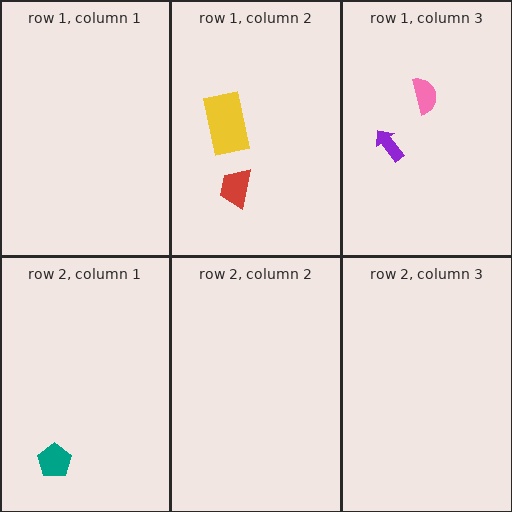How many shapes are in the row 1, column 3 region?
2.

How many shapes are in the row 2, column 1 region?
1.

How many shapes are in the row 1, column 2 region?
2.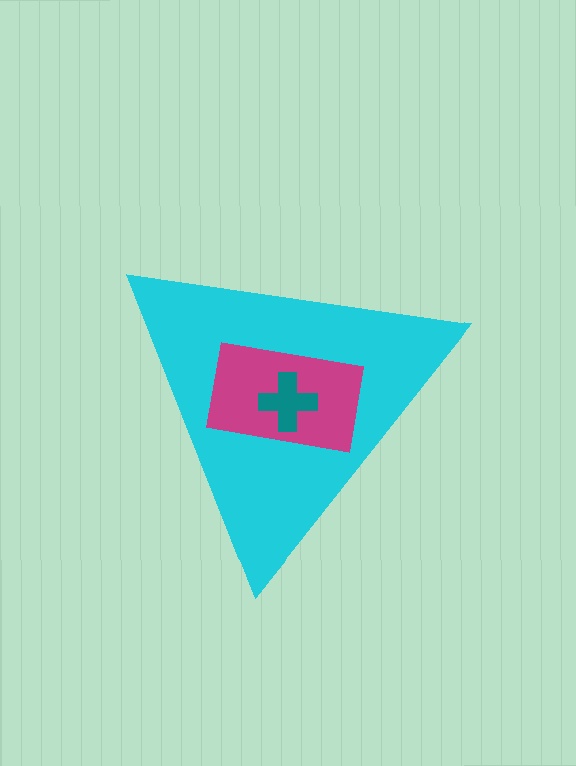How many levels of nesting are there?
3.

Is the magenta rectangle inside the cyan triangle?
Yes.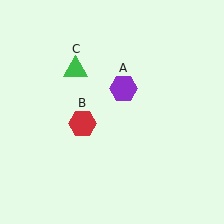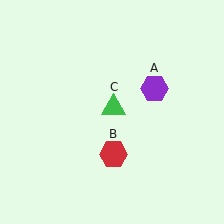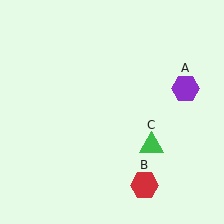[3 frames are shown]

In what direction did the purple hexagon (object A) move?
The purple hexagon (object A) moved right.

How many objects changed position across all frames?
3 objects changed position: purple hexagon (object A), red hexagon (object B), green triangle (object C).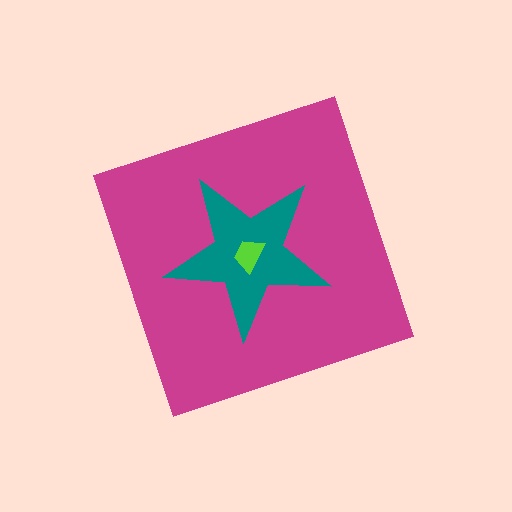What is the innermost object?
The lime trapezoid.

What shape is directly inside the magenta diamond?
The teal star.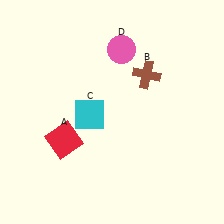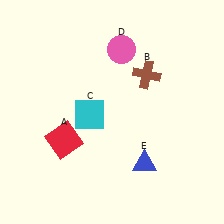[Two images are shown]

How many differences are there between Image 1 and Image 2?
There is 1 difference between the two images.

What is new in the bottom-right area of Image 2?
A blue triangle (E) was added in the bottom-right area of Image 2.